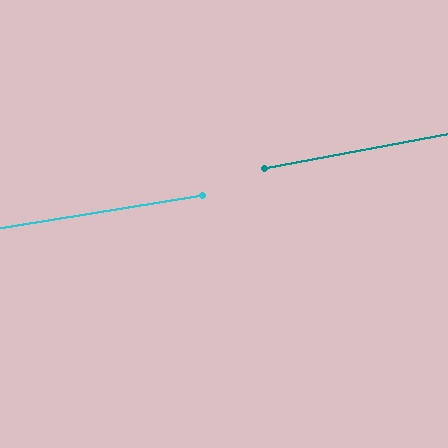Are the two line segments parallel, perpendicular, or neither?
Parallel — their directions differ by only 1.4°.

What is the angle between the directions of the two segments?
Approximately 1 degree.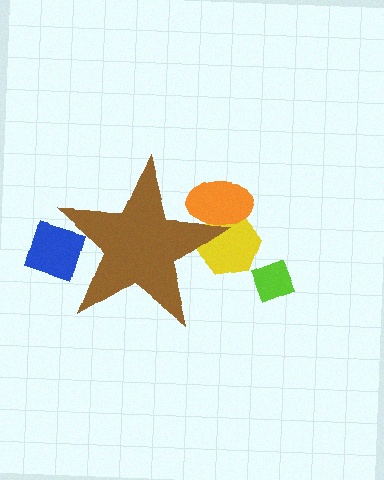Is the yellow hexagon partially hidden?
Yes, the yellow hexagon is partially hidden behind the brown star.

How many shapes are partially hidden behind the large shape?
3 shapes are partially hidden.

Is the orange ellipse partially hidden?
Yes, the orange ellipse is partially hidden behind the brown star.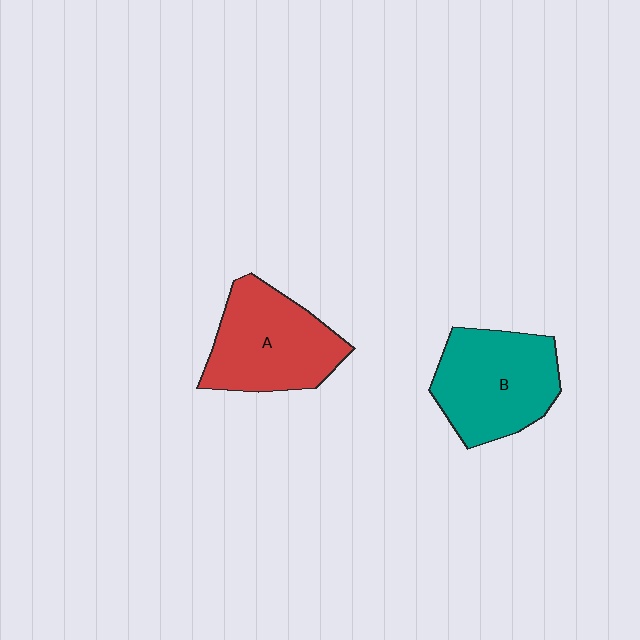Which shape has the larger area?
Shape B (teal).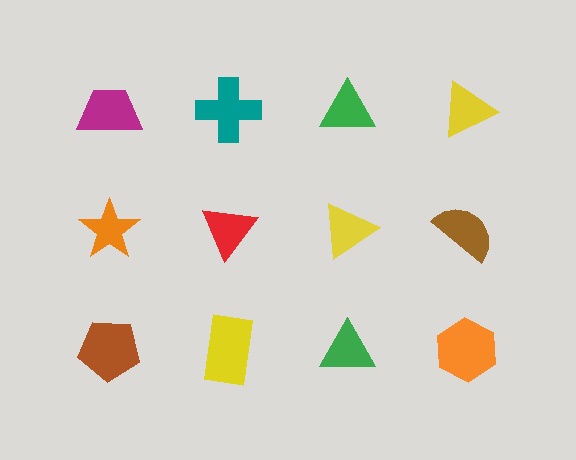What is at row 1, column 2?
A teal cross.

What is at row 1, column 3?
A green triangle.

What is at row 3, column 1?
A brown pentagon.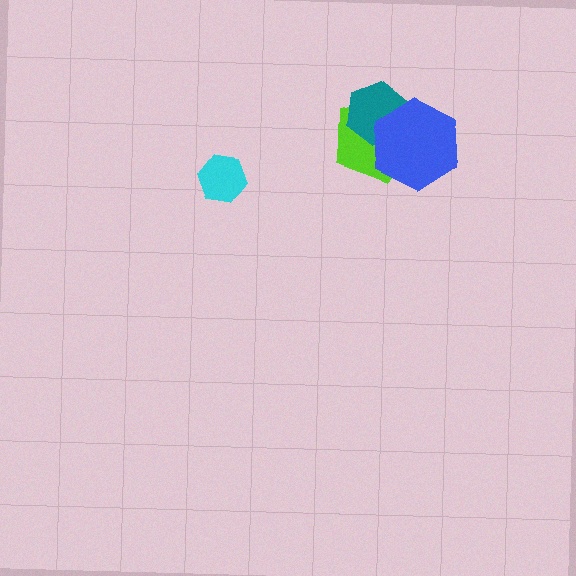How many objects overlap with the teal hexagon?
2 objects overlap with the teal hexagon.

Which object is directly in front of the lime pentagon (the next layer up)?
The teal hexagon is directly in front of the lime pentagon.